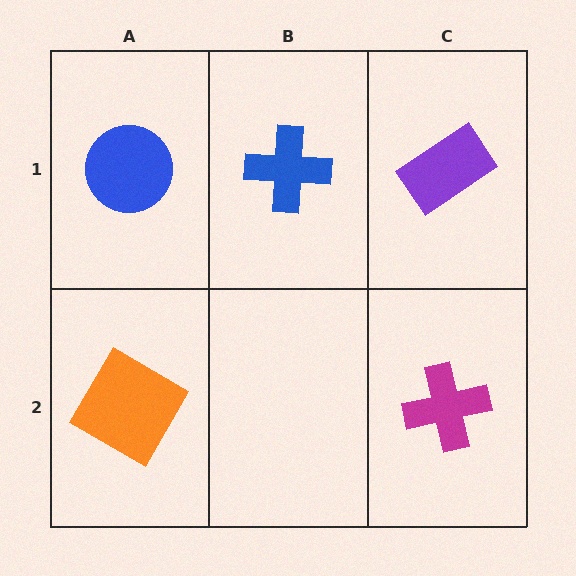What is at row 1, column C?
A purple rectangle.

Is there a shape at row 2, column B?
No, that cell is empty.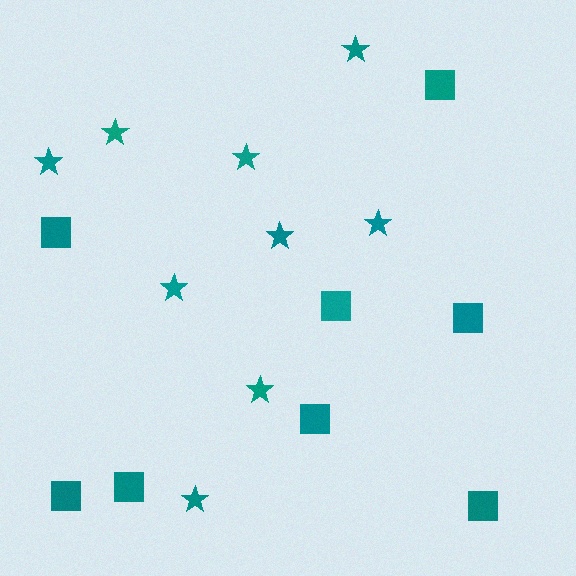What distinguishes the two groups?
There are 2 groups: one group of squares (8) and one group of stars (9).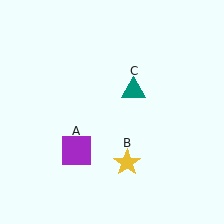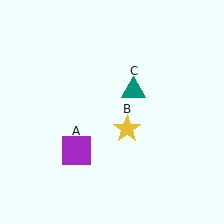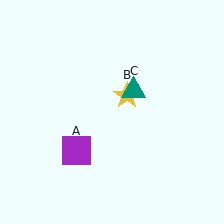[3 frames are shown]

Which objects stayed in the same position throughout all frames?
Purple square (object A) and teal triangle (object C) remained stationary.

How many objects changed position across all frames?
1 object changed position: yellow star (object B).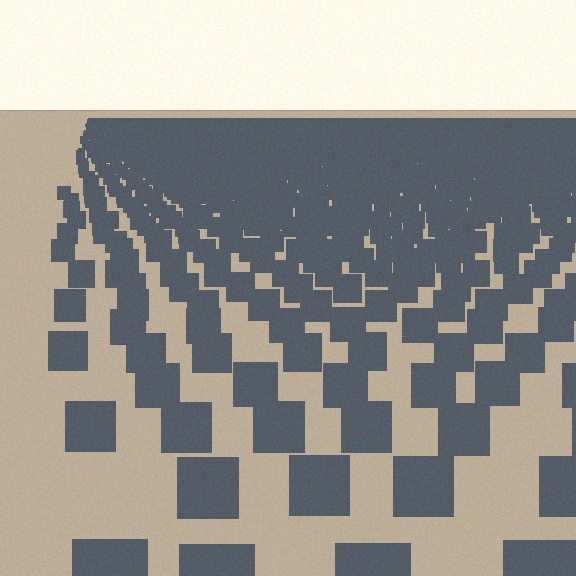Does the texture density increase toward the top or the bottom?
Density increases toward the top.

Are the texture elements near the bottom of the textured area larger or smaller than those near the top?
Larger. Near the bottom, elements are closer to the viewer and appear at a bigger on-screen size.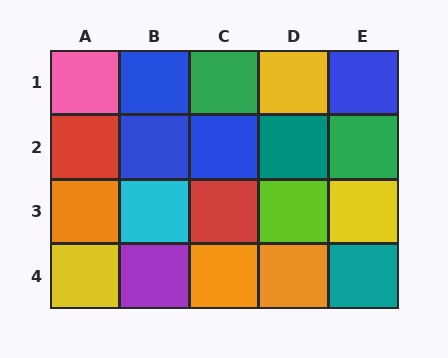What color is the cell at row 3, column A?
Orange.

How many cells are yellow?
3 cells are yellow.